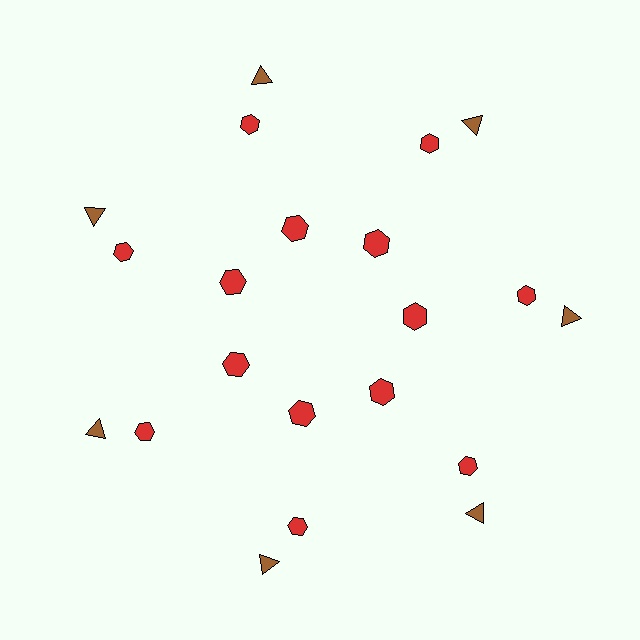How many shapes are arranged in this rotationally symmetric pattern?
There are 21 shapes, arranged in 7 groups of 3.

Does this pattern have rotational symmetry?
Yes, this pattern has 7-fold rotational symmetry. It looks the same after rotating 51 degrees around the center.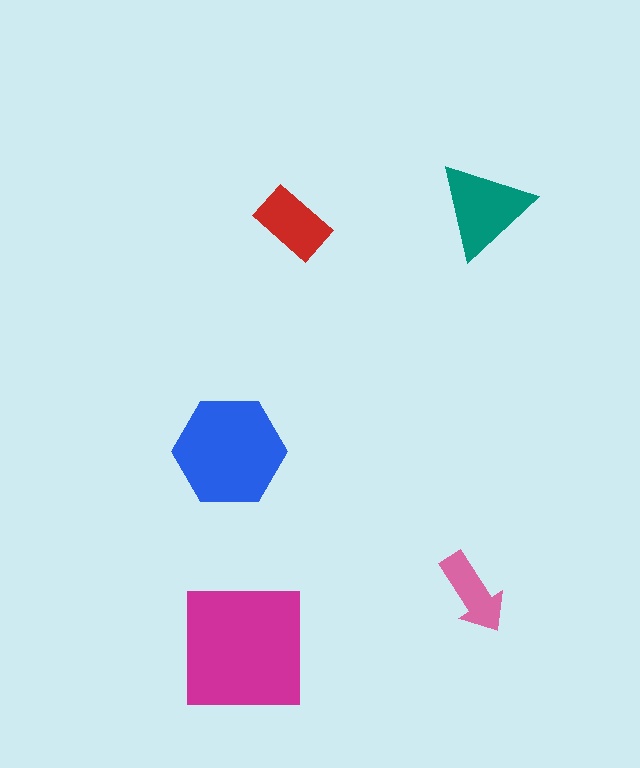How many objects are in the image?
There are 5 objects in the image.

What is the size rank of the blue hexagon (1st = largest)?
2nd.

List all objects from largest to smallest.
The magenta square, the blue hexagon, the teal triangle, the red rectangle, the pink arrow.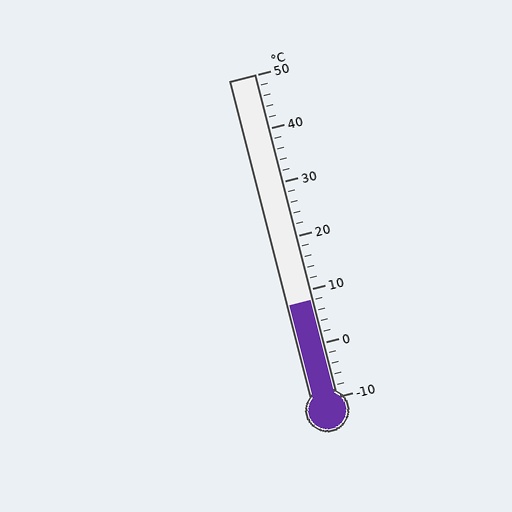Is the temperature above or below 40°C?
The temperature is below 40°C.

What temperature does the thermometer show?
The thermometer shows approximately 8°C.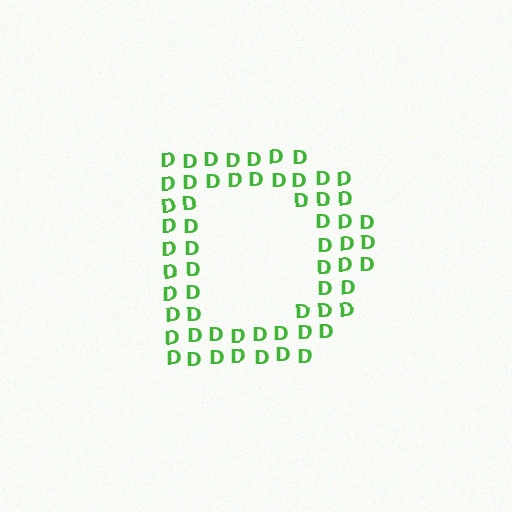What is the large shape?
The large shape is the letter D.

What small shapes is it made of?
It is made of small letter D's.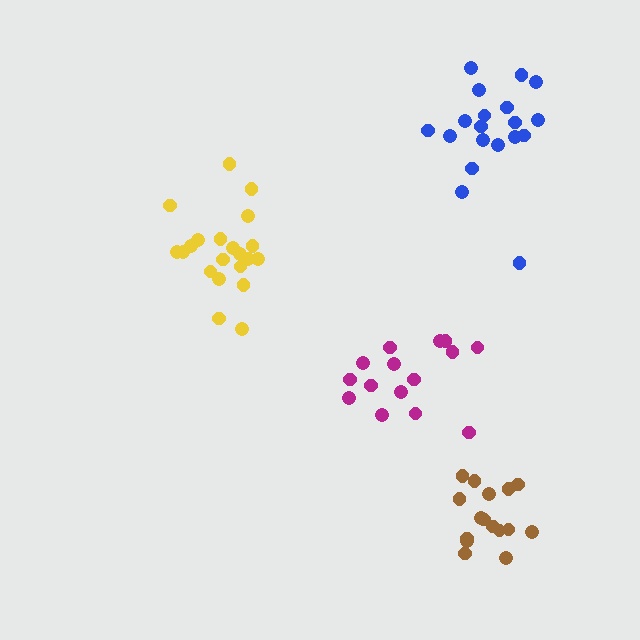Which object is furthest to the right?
The blue cluster is rightmost.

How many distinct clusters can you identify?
There are 4 distinct clusters.